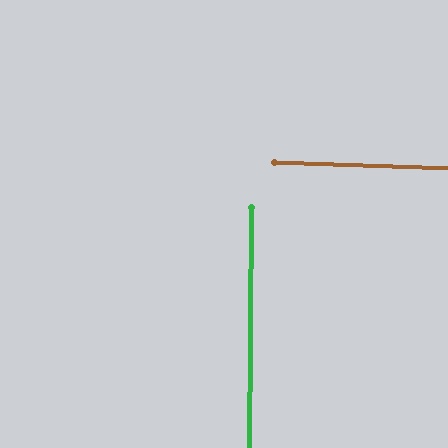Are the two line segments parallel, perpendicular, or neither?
Perpendicular — they meet at approximately 88°.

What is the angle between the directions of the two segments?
Approximately 88 degrees.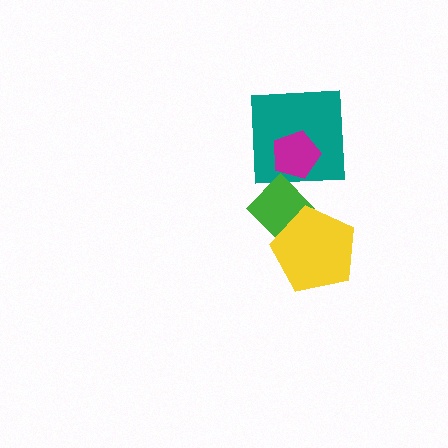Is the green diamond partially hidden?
Yes, it is partially covered by another shape.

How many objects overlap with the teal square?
1 object overlaps with the teal square.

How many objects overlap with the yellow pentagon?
1 object overlaps with the yellow pentagon.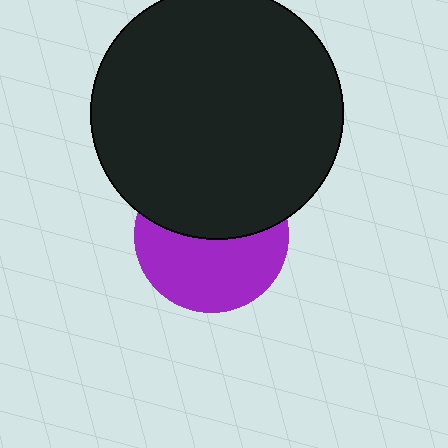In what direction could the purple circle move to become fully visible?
The purple circle could move down. That would shift it out from behind the black circle entirely.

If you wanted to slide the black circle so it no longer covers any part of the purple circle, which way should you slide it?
Slide it up — that is the most direct way to separate the two shapes.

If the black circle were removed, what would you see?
You would see the complete purple circle.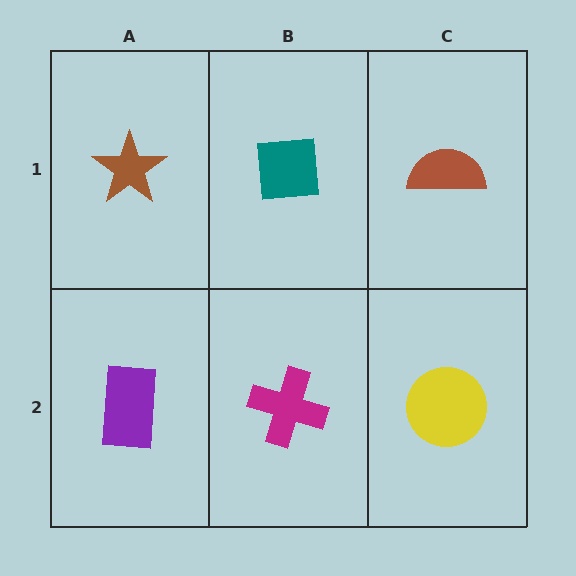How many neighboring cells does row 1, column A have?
2.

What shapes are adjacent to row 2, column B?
A teal square (row 1, column B), a purple rectangle (row 2, column A), a yellow circle (row 2, column C).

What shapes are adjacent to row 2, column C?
A brown semicircle (row 1, column C), a magenta cross (row 2, column B).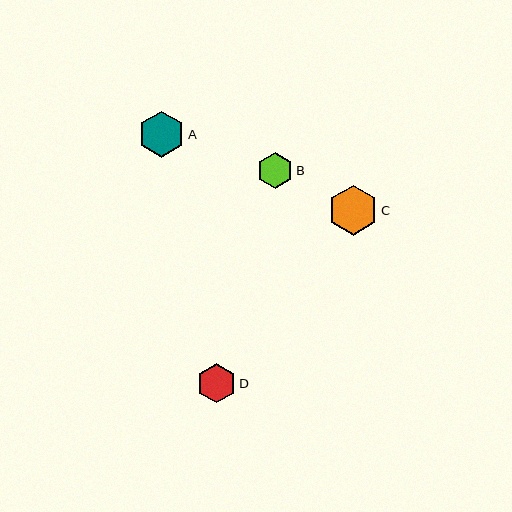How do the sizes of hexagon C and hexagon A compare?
Hexagon C and hexagon A are approximately the same size.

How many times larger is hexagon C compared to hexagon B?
Hexagon C is approximately 1.4 times the size of hexagon B.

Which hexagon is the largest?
Hexagon C is the largest with a size of approximately 50 pixels.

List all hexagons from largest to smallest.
From largest to smallest: C, A, D, B.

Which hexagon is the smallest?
Hexagon B is the smallest with a size of approximately 36 pixels.